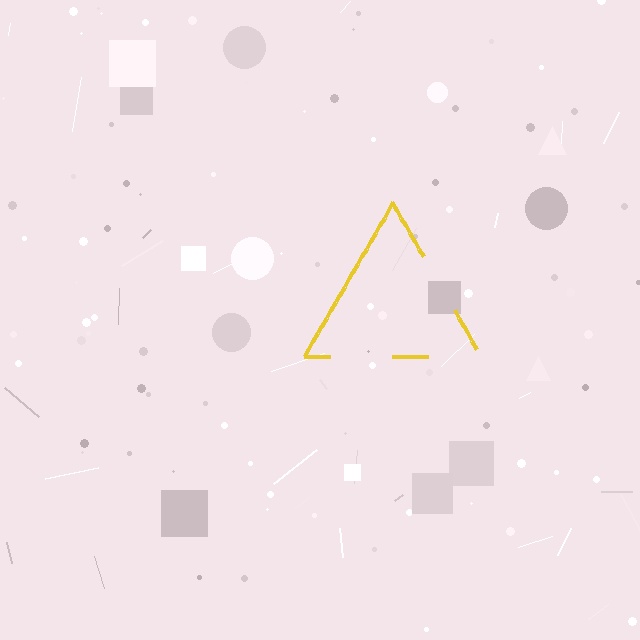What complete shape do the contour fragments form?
The contour fragments form a triangle.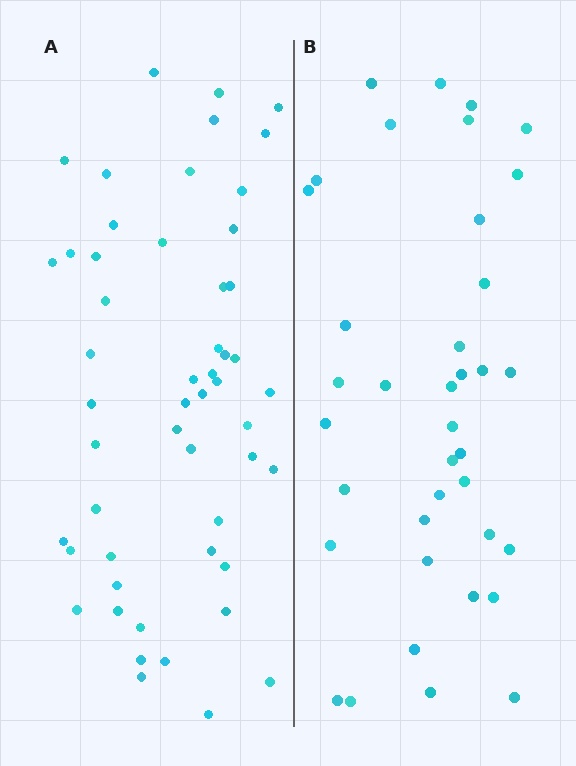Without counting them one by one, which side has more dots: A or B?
Region A (the left region) has more dots.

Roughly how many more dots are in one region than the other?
Region A has approximately 15 more dots than region B.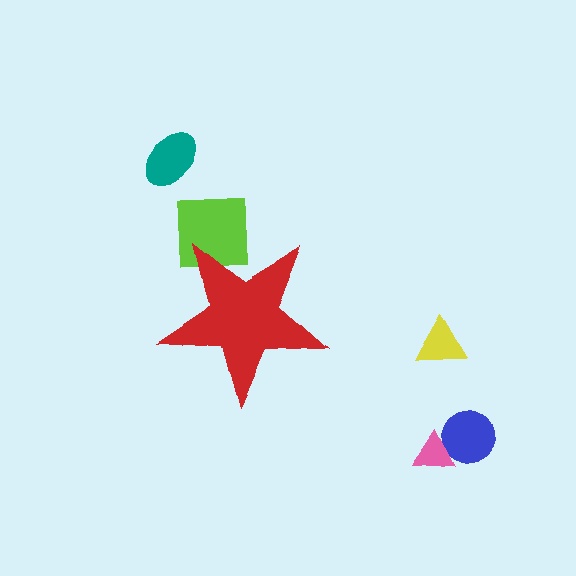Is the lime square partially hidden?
Yes, the lime square is partially hidden behind the red star.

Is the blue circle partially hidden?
No, the blue circle is fully visible.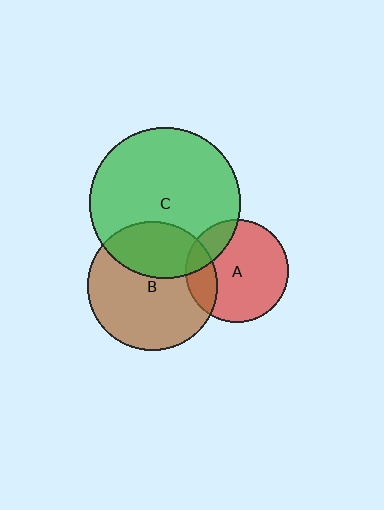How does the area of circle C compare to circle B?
Approximately 1.4 times.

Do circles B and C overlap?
Yes.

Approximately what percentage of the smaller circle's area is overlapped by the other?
Approximately 35%.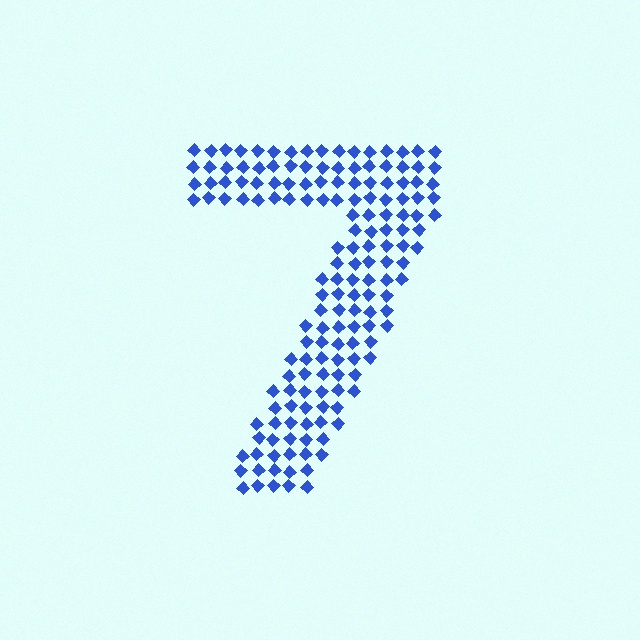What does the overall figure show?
The overall figure shows the digit 7.